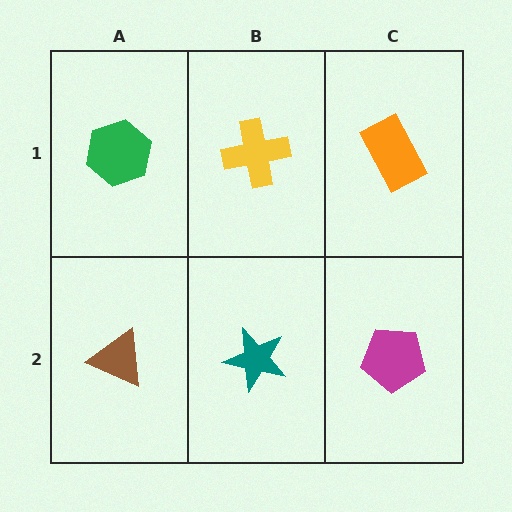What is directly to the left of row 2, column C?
A teal star.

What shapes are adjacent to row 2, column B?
A yellow cross (row 1, column B), a brown triangle (row 2, column A), a magenta pentagon (row 2, column C).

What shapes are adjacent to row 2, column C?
An orange rectangle (row 1, column C), a teal star (row 2, column B).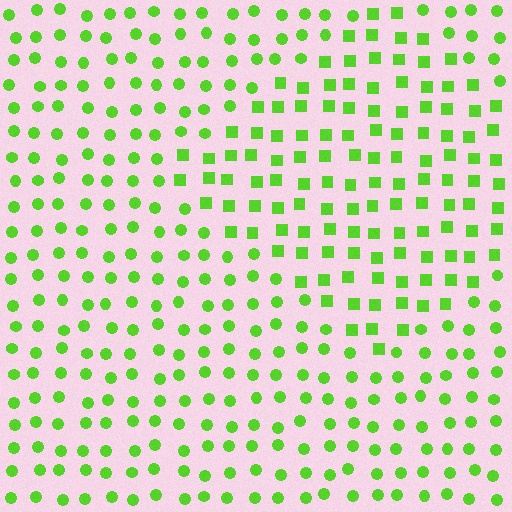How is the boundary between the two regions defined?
The boundary is defined by a change in element shape: squares inside vs. circles outside. All elements share the same color and spacing.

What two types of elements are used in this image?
The image uses squares inside the diamond region and circles outside it.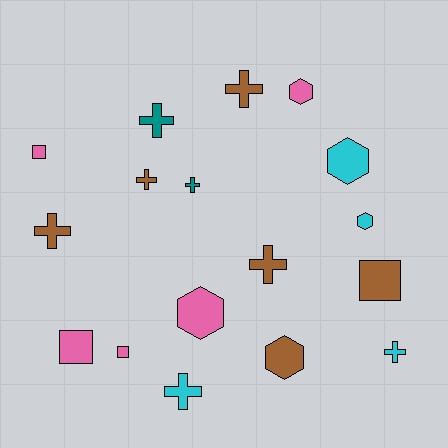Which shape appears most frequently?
Cross, with 8 objects.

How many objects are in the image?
There are 17 objects.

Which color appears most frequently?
Brown, with 6 objects.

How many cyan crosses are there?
There are 2 cyan crosses.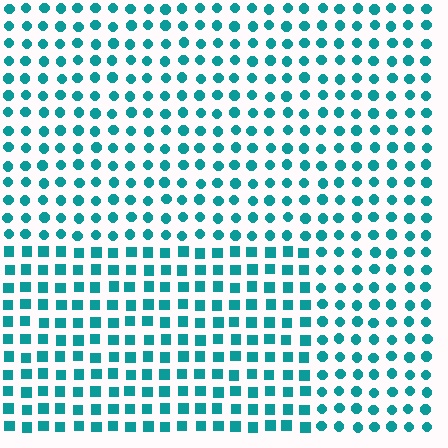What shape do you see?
I see a rectangle.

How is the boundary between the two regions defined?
The boundary is defined by a change in element shape: squares inside vs. circles outside. All elements share the same color and spacing.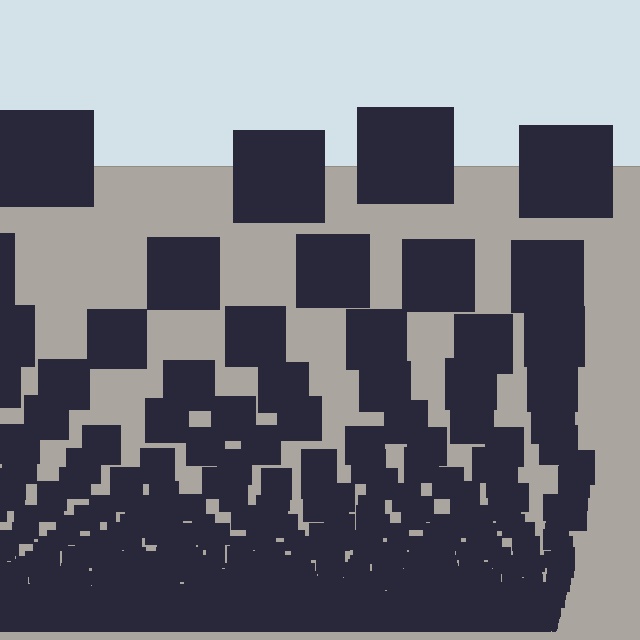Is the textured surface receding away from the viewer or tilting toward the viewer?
The surface appears to tilt toward the viewer. Texture elements get larger and sparser toward the top.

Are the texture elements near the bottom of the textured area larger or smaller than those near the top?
Smaller. The gradient is inverted — elements near the bottom are smaller and denser.